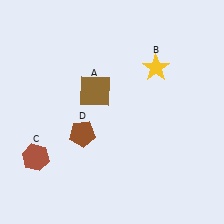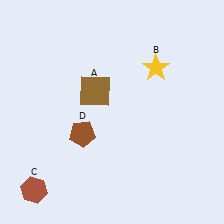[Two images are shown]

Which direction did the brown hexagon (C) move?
The brown hexagon (C) moved down.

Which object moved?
The brown hexagon (C) moved down.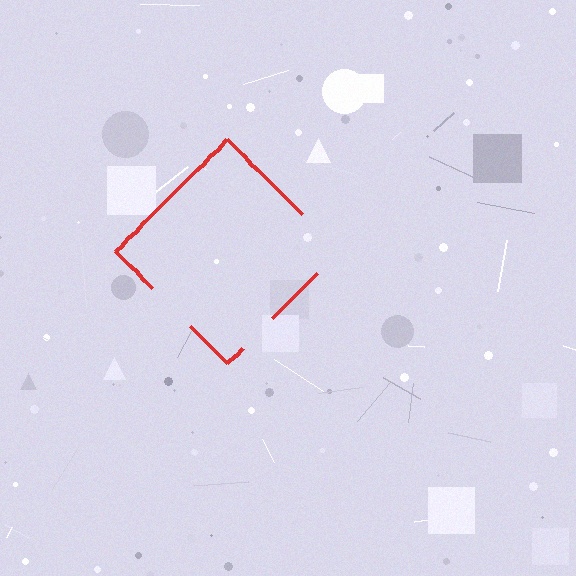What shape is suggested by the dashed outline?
The dashed outline suggests a diamond.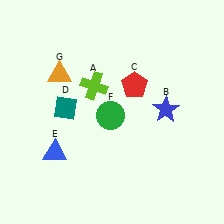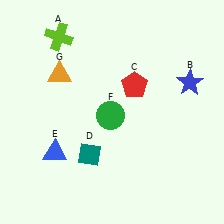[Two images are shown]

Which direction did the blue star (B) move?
The blue star (B) moved up.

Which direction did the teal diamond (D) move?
The teal diamond (D) moved down.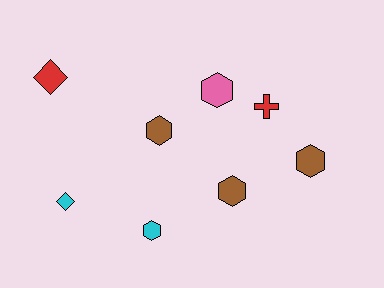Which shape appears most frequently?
Hexagon, with 5 objects.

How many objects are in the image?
There are 8 objects.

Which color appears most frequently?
Brown, with 3 objects.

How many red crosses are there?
There is 1 red cross.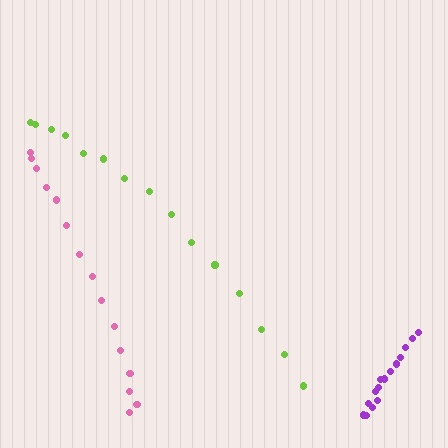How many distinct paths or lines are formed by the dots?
There are 3 distinct paths.